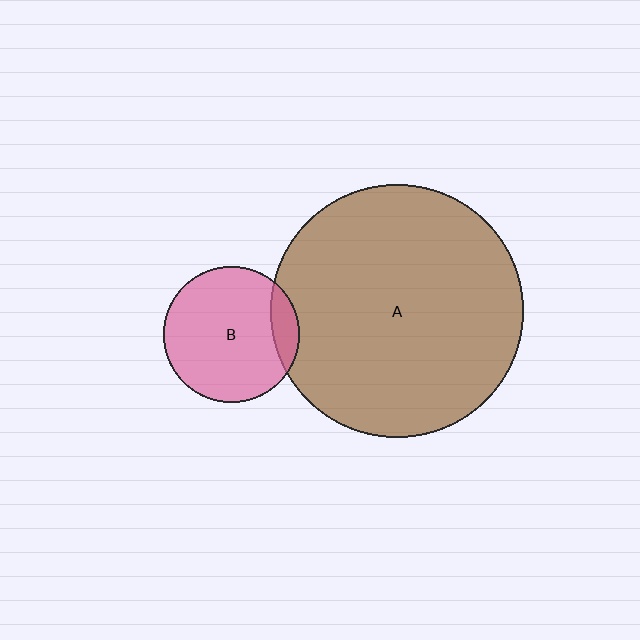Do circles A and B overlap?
Yes.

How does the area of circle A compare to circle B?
Approximately 3.4 times.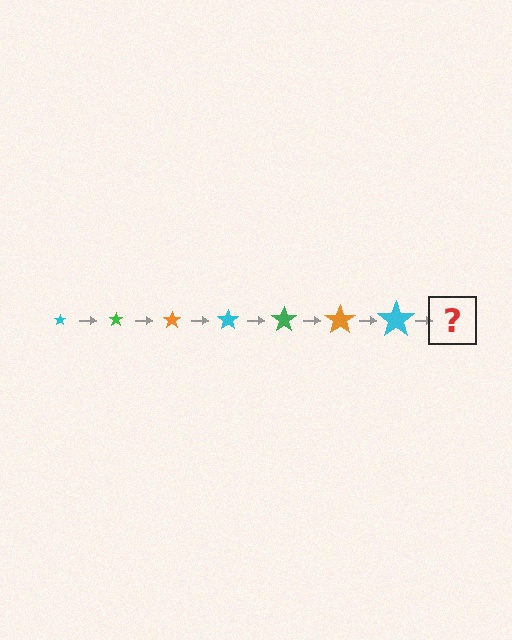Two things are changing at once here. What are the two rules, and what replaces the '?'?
The two rules are that the star grows larger each step and the color cycles through cyan, green, and orange. The '?' should be a green star, larger than the previous one.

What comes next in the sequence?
The next element should be a green star, larger than the previous one.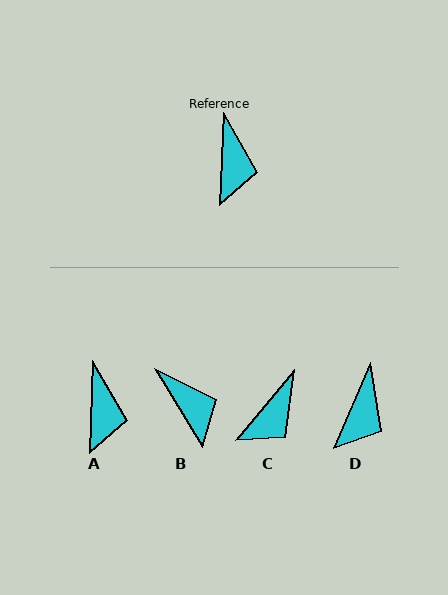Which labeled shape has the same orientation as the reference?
A.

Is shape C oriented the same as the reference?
No, it is off by about 38 degrees.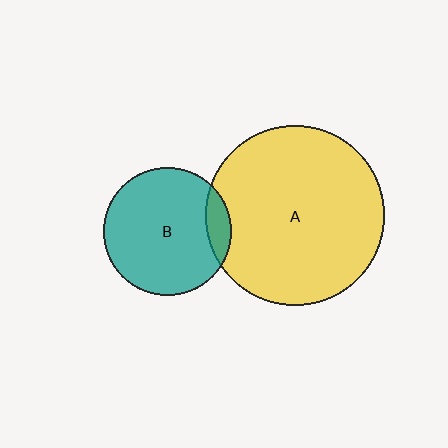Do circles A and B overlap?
Yes.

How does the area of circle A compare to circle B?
Approximately 2.0 times.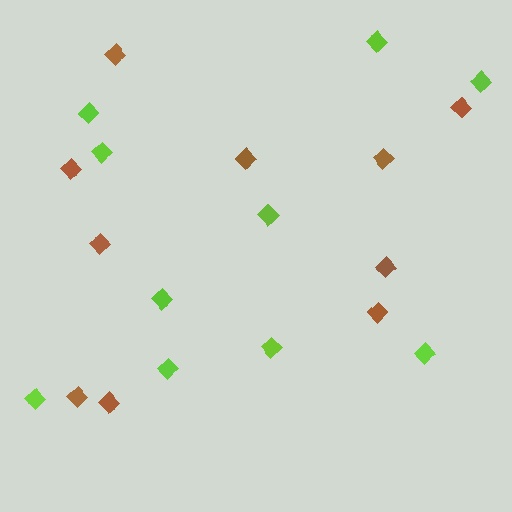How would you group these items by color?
There are 2 groups: one group of brown diamonds (10) and one group of lime diamonds (10).